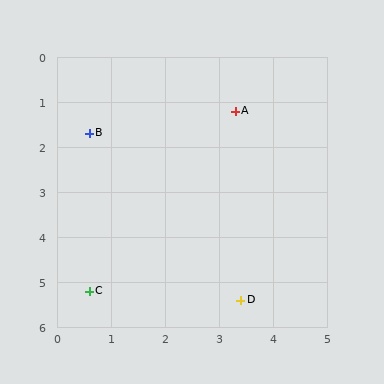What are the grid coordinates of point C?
Point C is at approximately (0.6, 5.2).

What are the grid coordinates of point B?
Point B is at approximately (0.6, 1.7).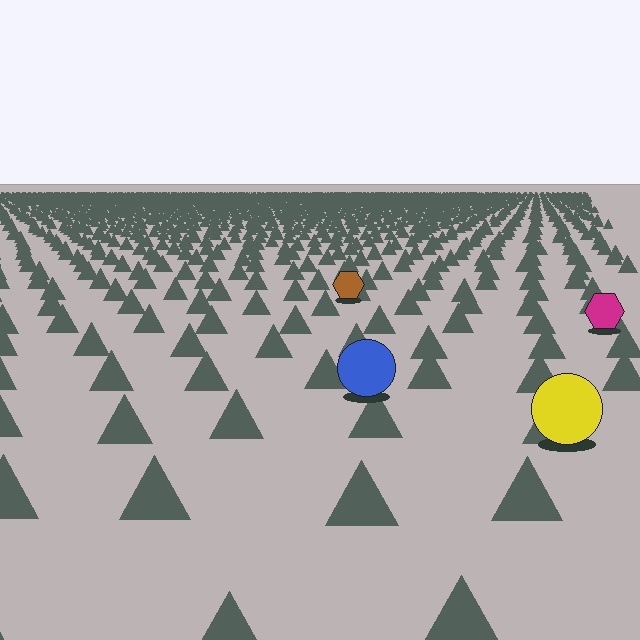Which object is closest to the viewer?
The yellow circle is closest. The texture marks near it are larger and more spread out.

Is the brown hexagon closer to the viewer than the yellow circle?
No. The yellow circle is closer — you can tell from the texture gradient: the ground texture is coarser near it.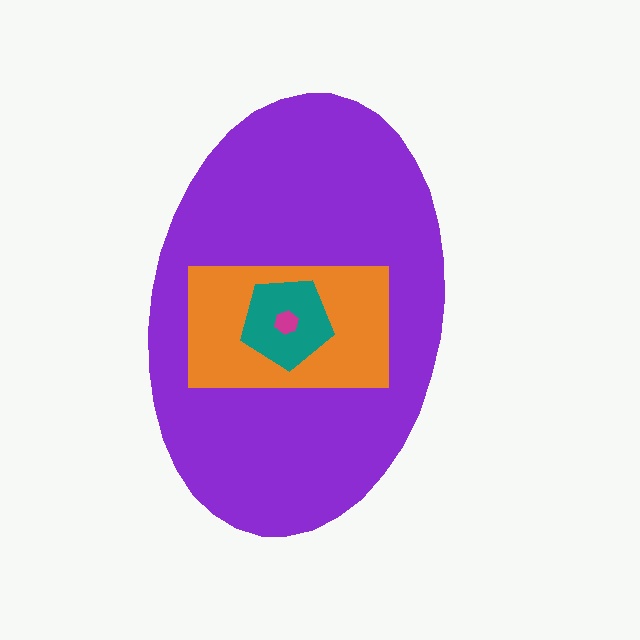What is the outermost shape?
The purple ellipse.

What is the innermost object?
The magenta hexagon.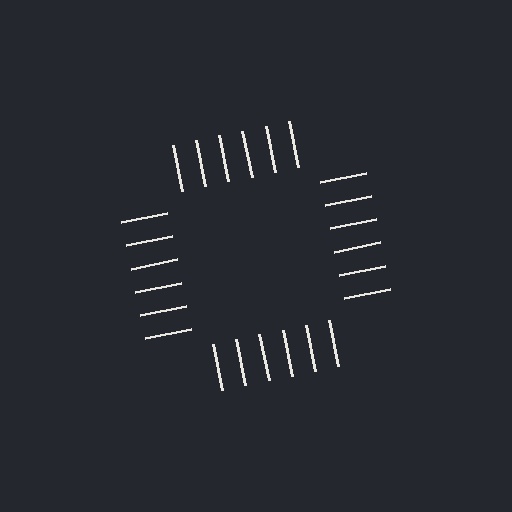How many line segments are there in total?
24 — 6 along each of the 4 edges.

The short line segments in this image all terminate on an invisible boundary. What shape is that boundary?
An illusory square — the line segments terminate on its edges but no continuous stroke is drawn.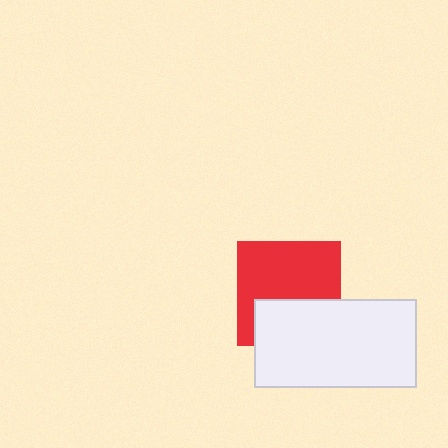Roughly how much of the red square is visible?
About half of it is visible (roughly 63%).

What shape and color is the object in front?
The object in front is a white rectangle.